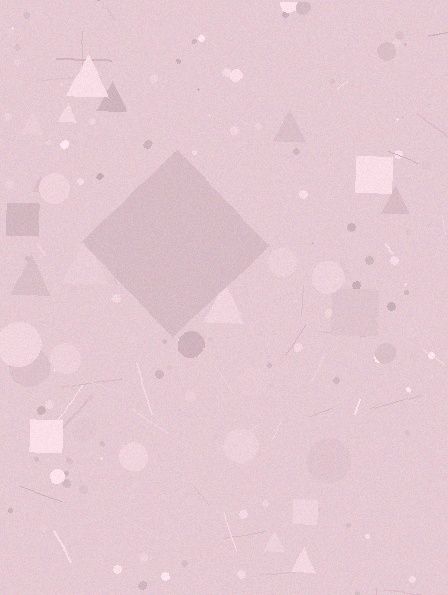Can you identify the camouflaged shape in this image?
The camouflaged shape is a diamond.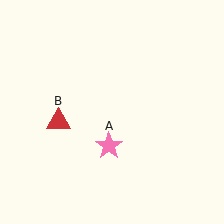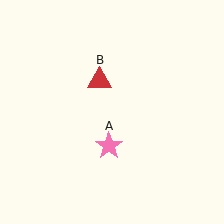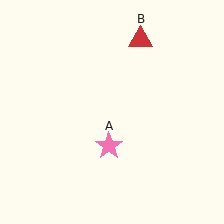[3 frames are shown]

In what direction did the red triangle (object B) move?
The red triangle (object B) moved up and to the right.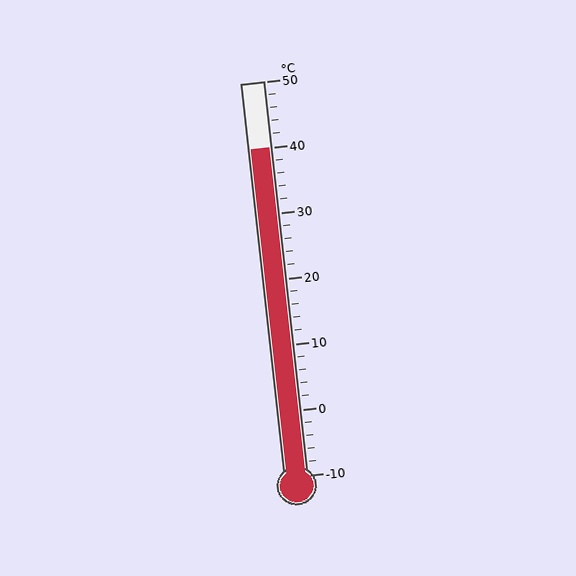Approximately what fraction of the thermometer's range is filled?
The thermometer is filled to approximately 85% of its range.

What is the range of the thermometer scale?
The thermometer scale ranges from -10°C to 50°C.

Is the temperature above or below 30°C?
The temperature is above 30°C.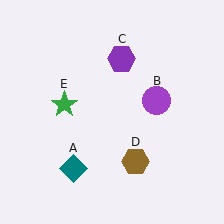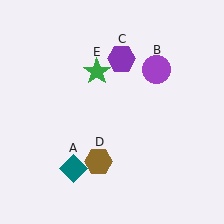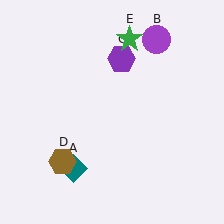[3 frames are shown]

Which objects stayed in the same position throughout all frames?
Teal diamond (object A) and purple hexagon (object C) remained stationary.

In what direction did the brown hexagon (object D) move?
The brown hexagon (object D) moved left.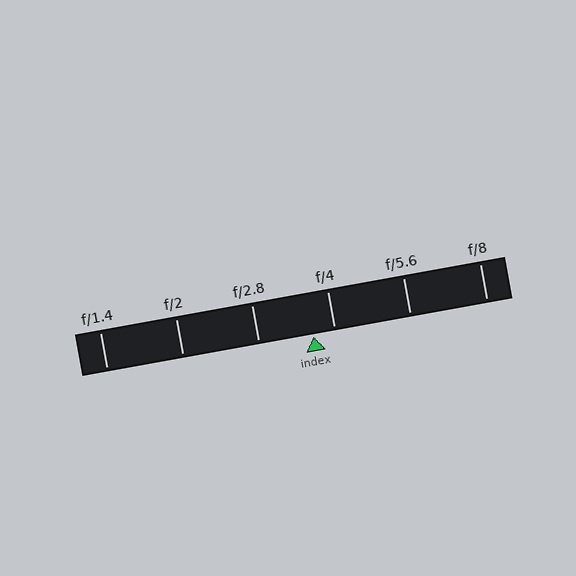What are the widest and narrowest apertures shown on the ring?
The widest aperture shown is f/1.4 and the narrowest is f/8.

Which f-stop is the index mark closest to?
The index mark is closest to f/4.